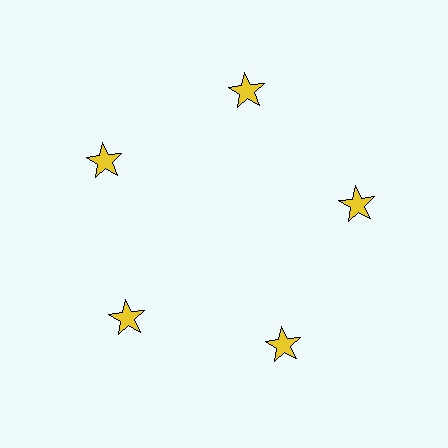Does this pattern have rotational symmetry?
Yes, this pattern has 5-fold rotational symmetry. It looks the same after rotating 72 degrees around the center.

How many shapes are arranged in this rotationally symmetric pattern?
There are 5 shapes, arranged in 5 groups of 1.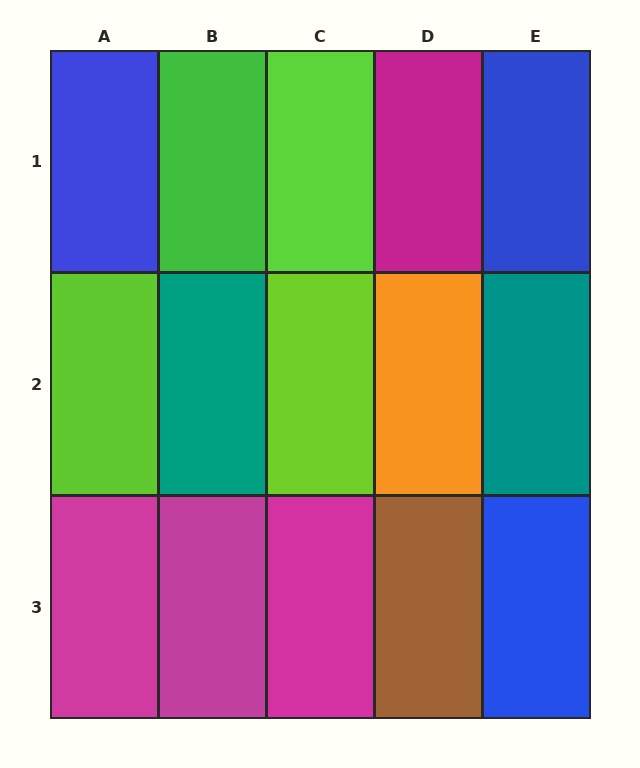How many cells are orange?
1 cell is orange.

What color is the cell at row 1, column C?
Lime.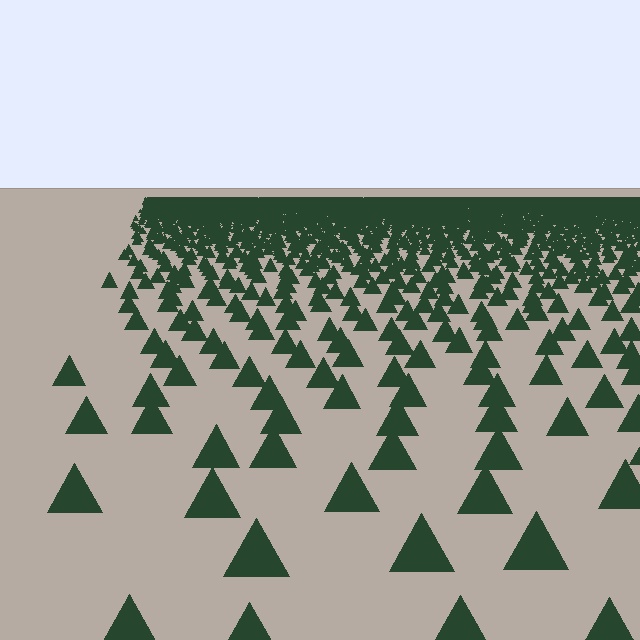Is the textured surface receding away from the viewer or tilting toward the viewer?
The surface is receding away from the viewer. Texture elements get smaller and denser toward the top.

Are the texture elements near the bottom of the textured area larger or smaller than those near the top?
Larger. Near the bottom, elements are closer to the viewer and appear at a bigger on-screen size.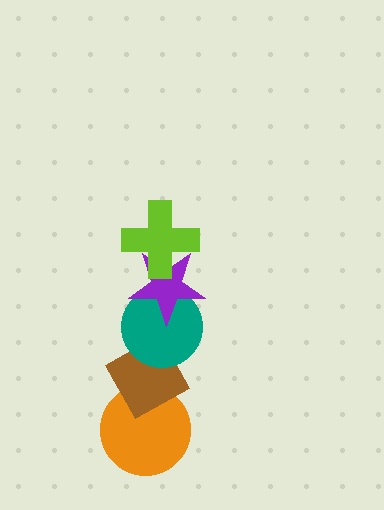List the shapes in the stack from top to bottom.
From top to bottom: the lime cross, the purple star, the teal circle, the brown diamond, the orange circle.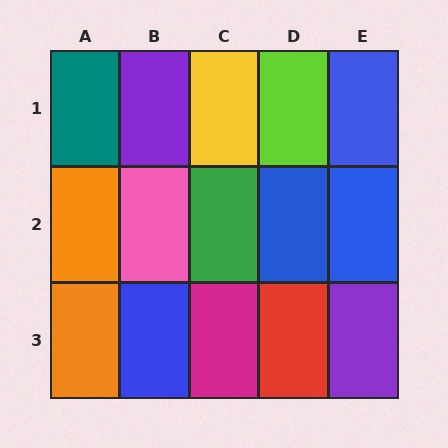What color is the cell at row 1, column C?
Yellow.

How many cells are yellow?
1 cell is yellow.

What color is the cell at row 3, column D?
Red.